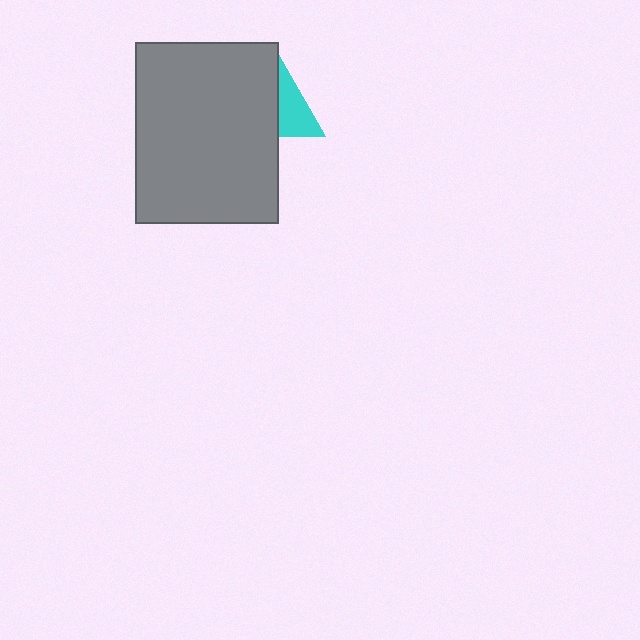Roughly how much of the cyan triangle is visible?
About half of it is visible (roughly 47%).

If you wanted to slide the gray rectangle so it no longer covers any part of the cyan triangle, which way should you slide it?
Slide it left — that is the most direct way to separate the two shapes.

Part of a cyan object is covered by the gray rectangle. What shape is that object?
It is a triangle.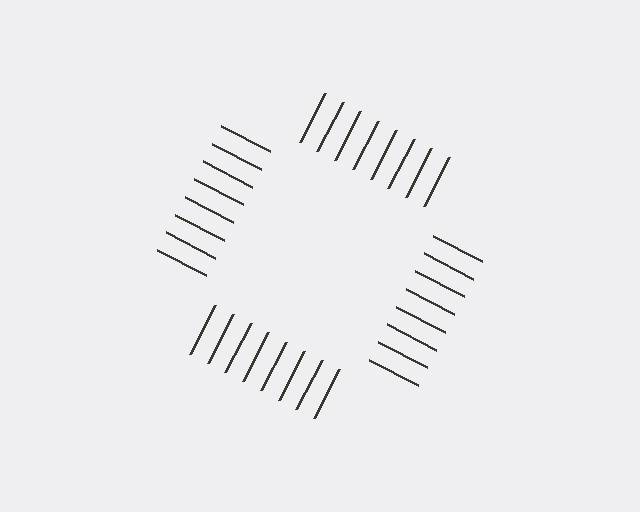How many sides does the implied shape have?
4 sides — the line-ends trace a square.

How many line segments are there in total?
32 — 8 along each of the 4 edges.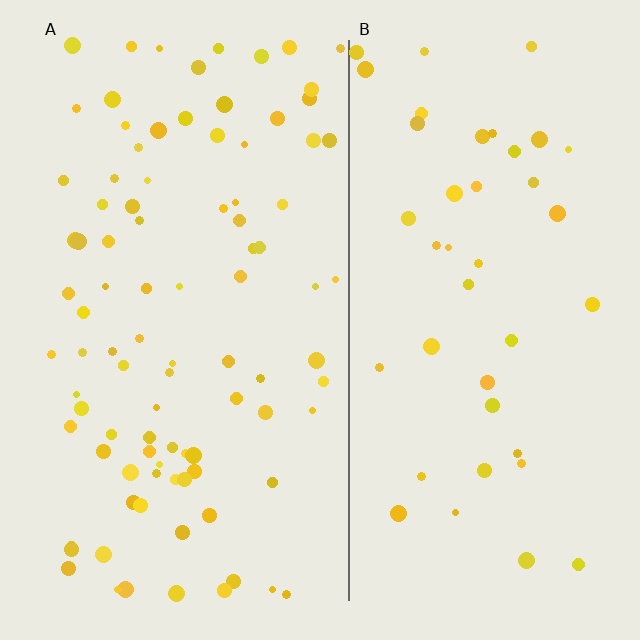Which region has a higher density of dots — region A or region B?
A (the left).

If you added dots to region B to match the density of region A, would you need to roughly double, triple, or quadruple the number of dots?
Approximately double.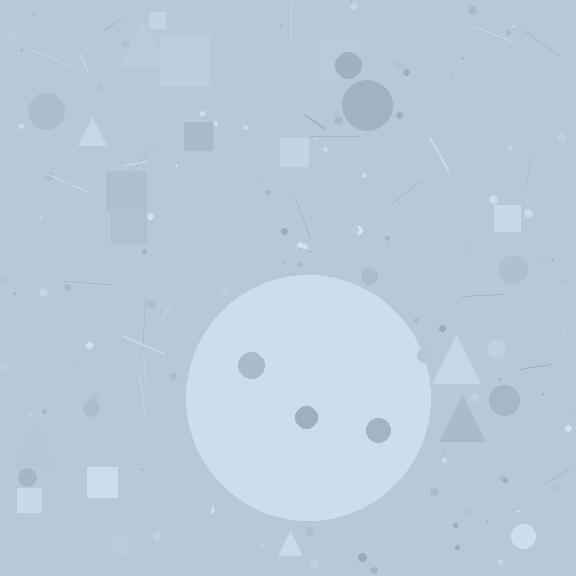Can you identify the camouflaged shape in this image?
The camouflaged shape is a circle.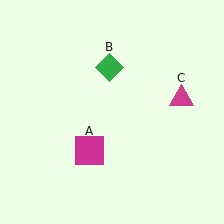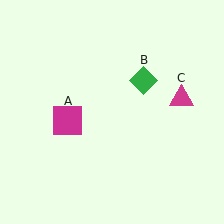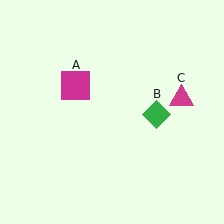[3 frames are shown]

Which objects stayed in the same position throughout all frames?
Magenta triangle (object C) remained stationary.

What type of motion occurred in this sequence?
The magenta square (object A), green diamond (object B) rotated clockwise around the center of the scene.